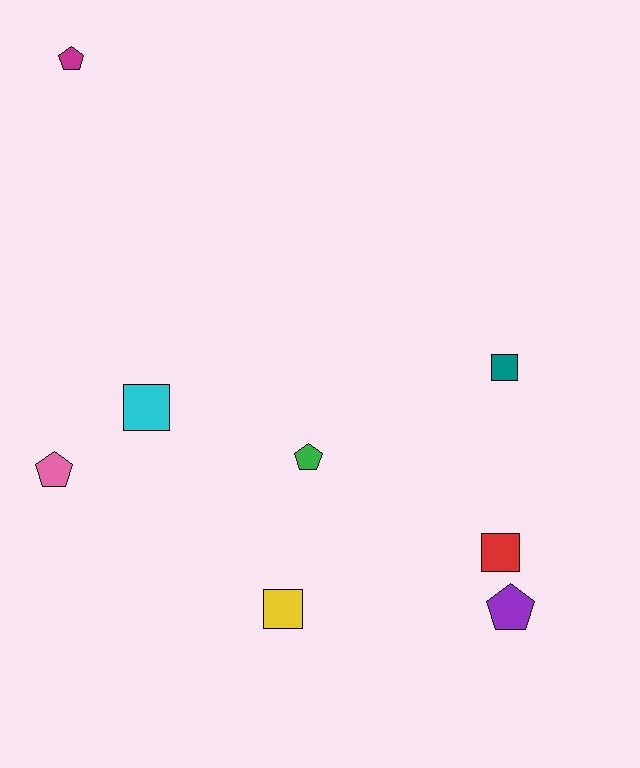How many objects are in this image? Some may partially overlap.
There are 8 objects.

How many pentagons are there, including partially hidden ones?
There are 4 pentagons.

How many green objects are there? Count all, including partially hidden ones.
There is 1 green object.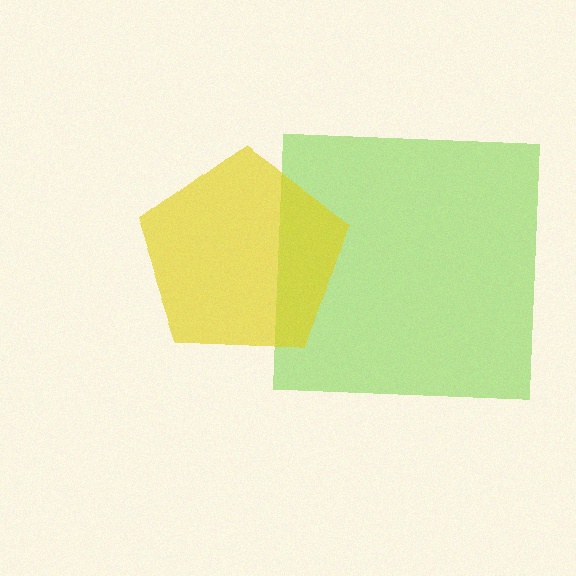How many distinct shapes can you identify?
There are 2 distinct shapes: a lime square, a yellow pentagon.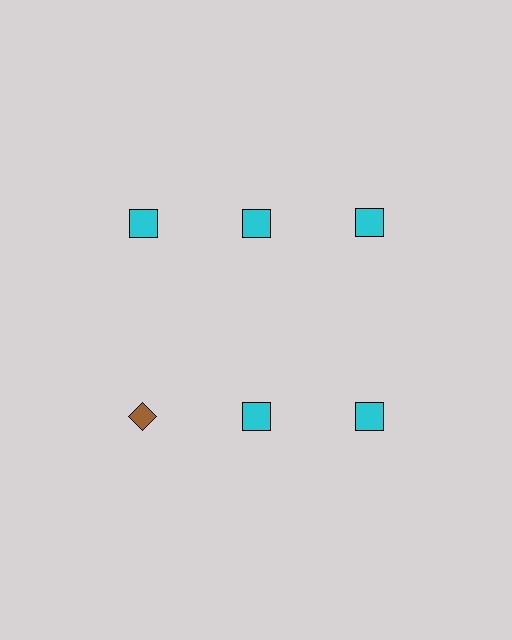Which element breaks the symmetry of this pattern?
The brown diamond in the second row, leftmost column breaks the symmetry. All other shapes are cyan squares.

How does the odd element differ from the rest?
It differs in both color (brown instead of cyan) and shape (diamond instead of square).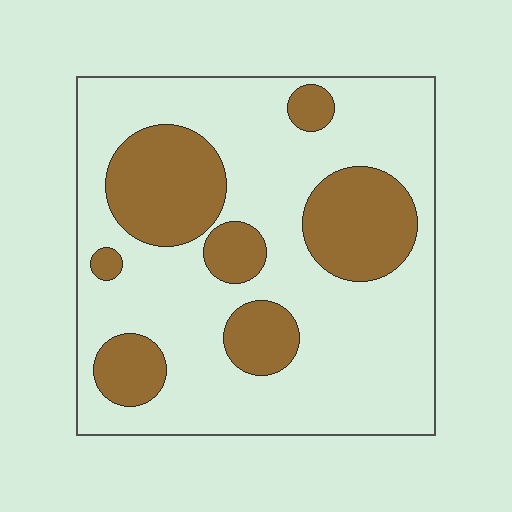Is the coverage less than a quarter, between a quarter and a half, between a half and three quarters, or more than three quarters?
Between a quarter and a half.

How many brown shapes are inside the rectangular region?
7.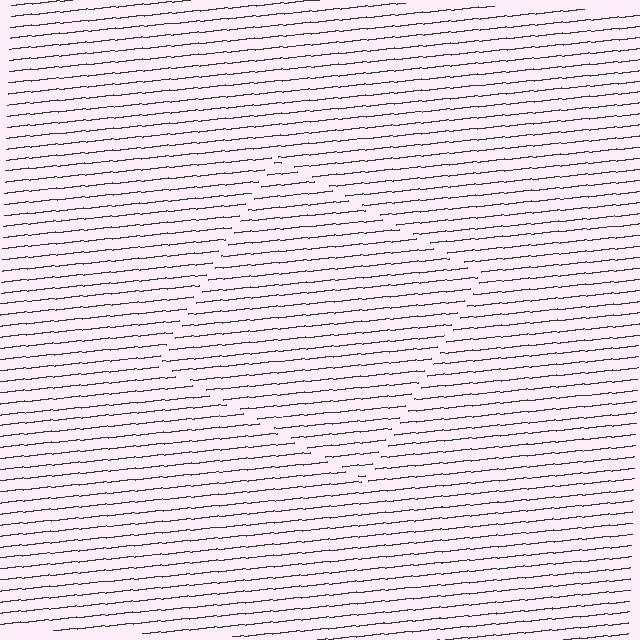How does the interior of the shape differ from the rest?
The interior of the shape contains the same grating, shifted by half a period — the contour is defined by the phase discontinuity where line-ends from the inner and outer gratings abut.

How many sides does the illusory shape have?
4 sides — the line-ends trace a square.